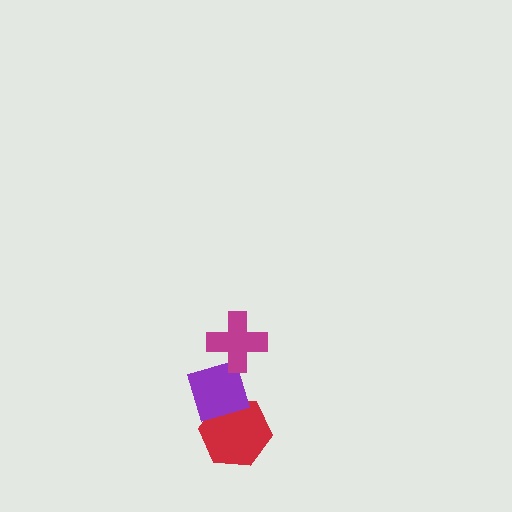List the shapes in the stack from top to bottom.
From top to bottom: the magenta cross, the purple diamond, the red hexagon.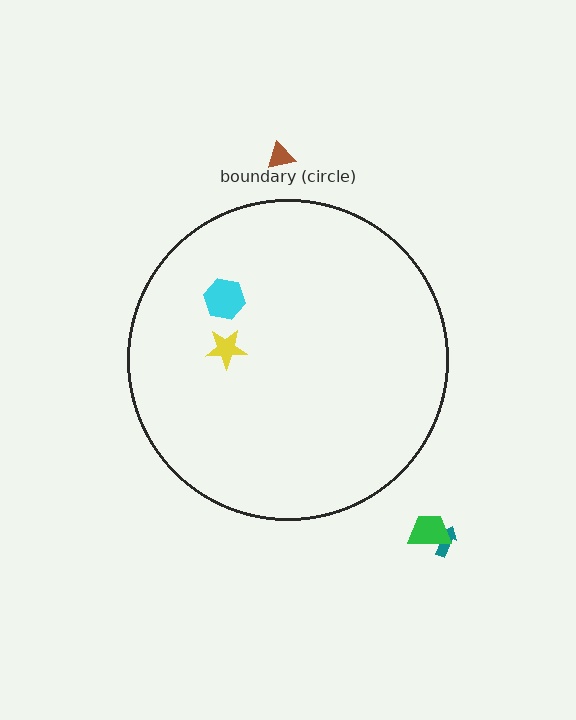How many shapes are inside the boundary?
2 inside, 3 outside.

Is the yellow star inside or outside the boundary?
Inside.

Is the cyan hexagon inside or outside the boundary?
Inside.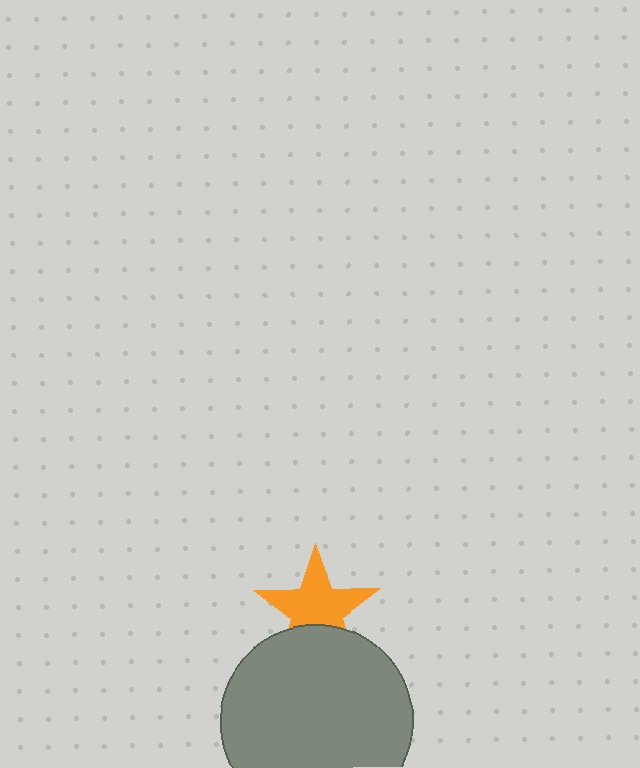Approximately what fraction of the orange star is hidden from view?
Roughly 30% of the orange star is hidden behind the gray circle.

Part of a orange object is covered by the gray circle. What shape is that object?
It is a star.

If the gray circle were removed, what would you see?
You would see the complete orange star.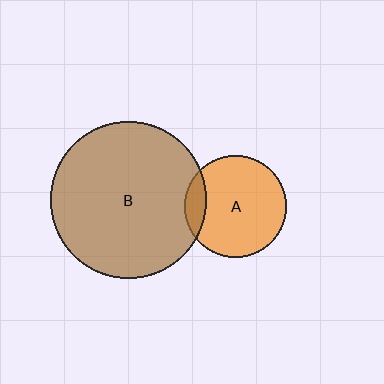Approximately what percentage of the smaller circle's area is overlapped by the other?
Approximately 15%.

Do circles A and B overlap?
Yes.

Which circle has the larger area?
Circle B (brown).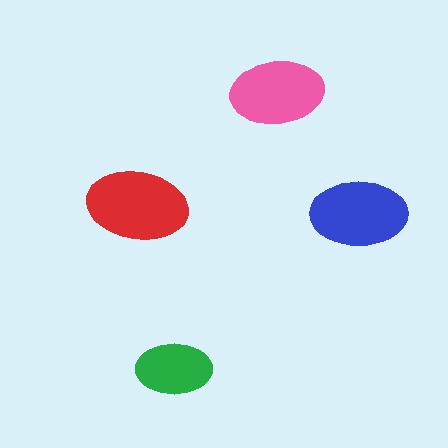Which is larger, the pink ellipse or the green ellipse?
The pink one.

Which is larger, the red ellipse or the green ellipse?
The red one.